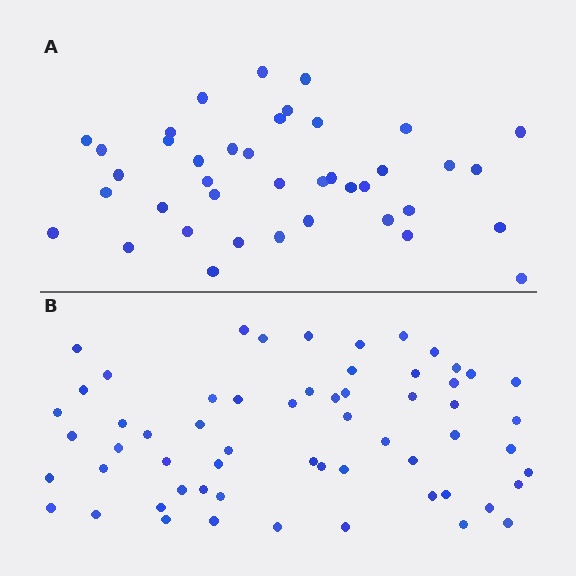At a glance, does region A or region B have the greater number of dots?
Region B (the bottom region) has more dots.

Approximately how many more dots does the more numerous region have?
Region B has approximately 20 more dots than region A.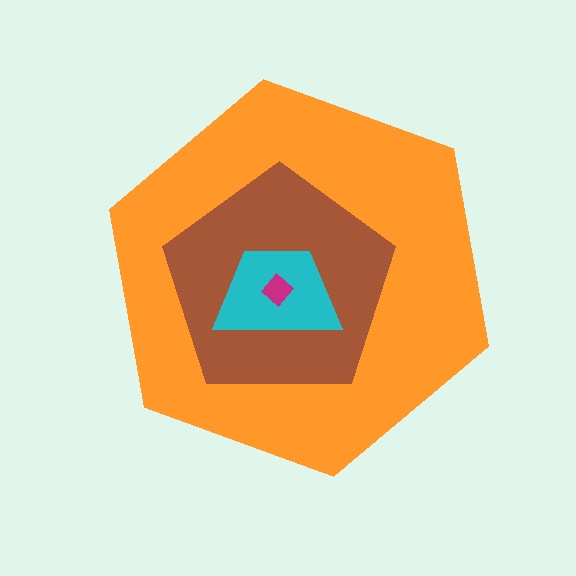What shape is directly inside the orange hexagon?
The brown pentagon.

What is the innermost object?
The magenta diamond.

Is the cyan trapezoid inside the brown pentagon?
Yes.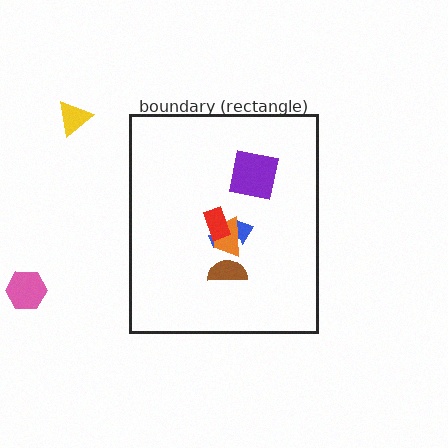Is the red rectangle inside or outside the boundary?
Inside.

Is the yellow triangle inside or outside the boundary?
Outside.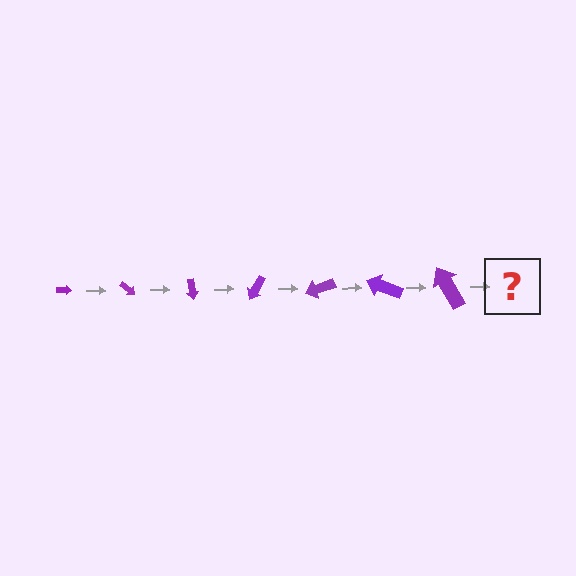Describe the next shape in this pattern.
It should be an arrow, larger than the previous one and rotated 280 degrees from the start.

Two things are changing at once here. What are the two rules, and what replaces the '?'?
The two rules are that the arrow grows larger each step and it rotates 40 degrees each step. The '?' should be an arrow, larger than the previous one and rotated 280 degrees from the start.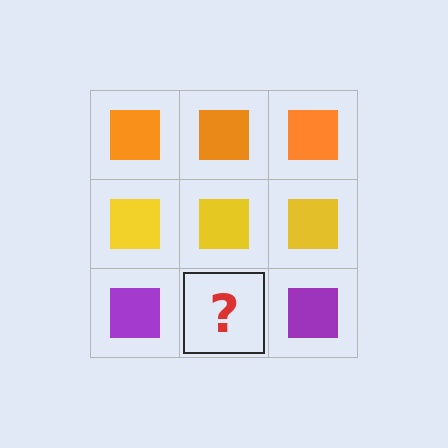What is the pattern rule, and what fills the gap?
The rule is that each row has a consistent color. The gap should be filled with a purple square.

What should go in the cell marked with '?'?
The missing cell should contain a purple square.